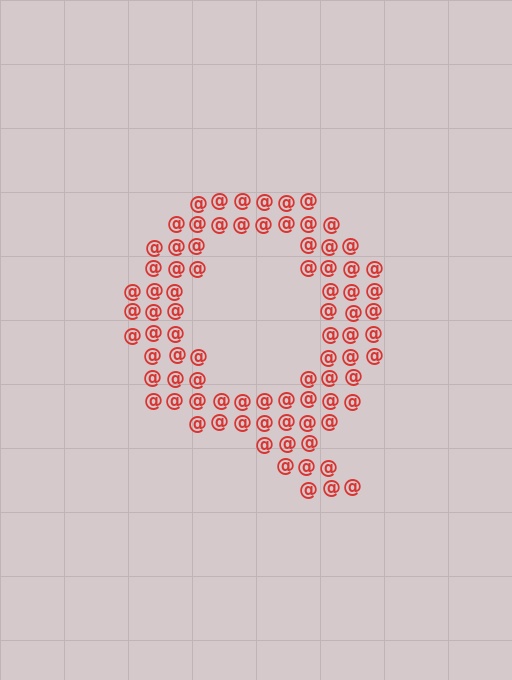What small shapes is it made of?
It is made of small at signs.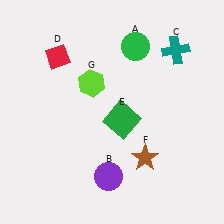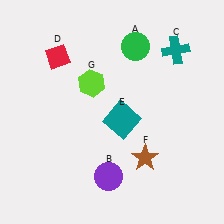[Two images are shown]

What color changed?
The square (E) changed from green in Image 1 to teal in Image 2.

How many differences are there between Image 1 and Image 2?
There is 1 difference between the two images.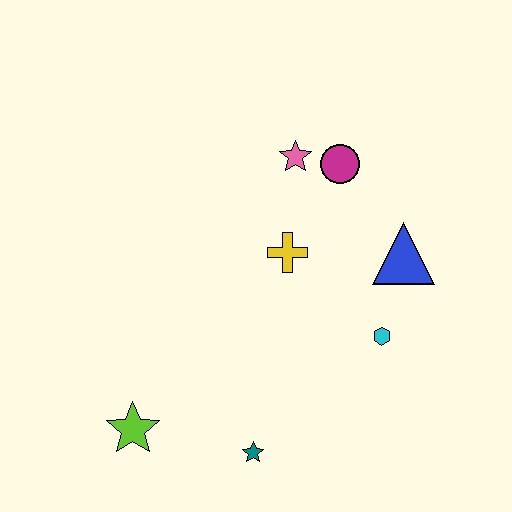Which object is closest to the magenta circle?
The pink star is closest to the magenta circle.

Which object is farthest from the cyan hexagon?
The lime star is farthest from the cyan hexagon.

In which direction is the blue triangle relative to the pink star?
The blue triangle is to the right of the pink star.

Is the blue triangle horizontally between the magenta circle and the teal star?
No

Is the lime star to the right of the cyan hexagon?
No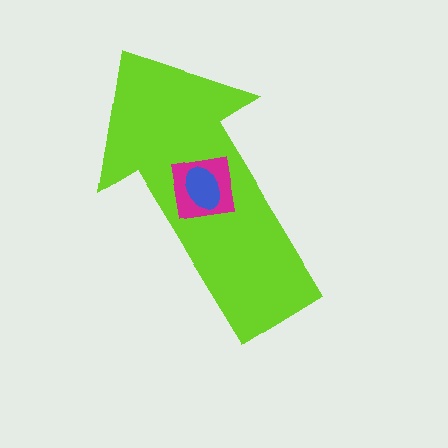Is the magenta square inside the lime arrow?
Yes.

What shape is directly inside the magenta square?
The blue ellipse.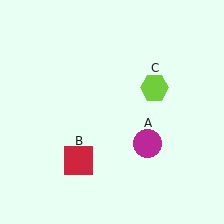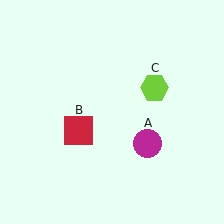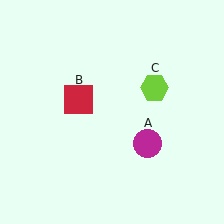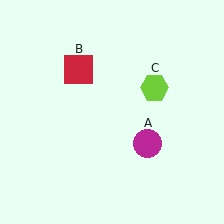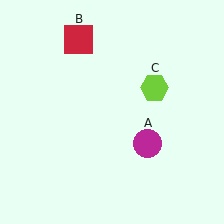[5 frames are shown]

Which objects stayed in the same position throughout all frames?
Magenta circle (object A) and lime hexagon (object C) remained stationary.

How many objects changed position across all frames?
1 object changed position: red square (object B).